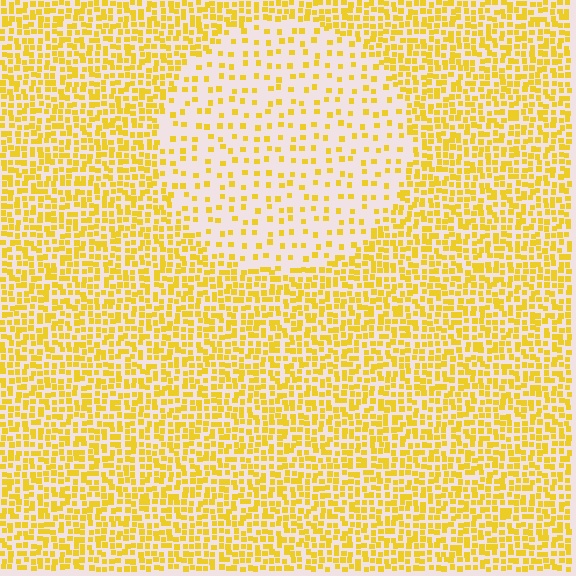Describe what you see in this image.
The image contains small yellow elements arranged at two different densities. A circle-shaped region is visible where the elements are less densely packed than the surrounding area.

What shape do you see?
I see a circle.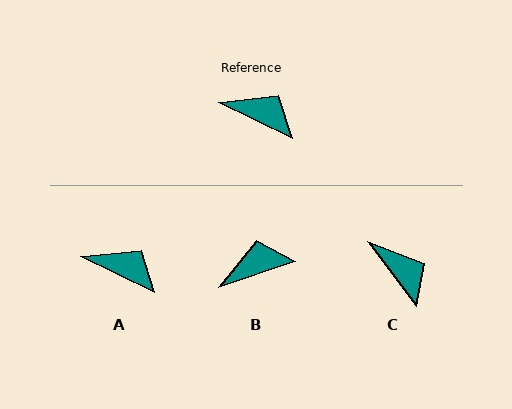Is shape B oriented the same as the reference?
No, it is off by about 44 degrees.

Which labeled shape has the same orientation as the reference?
A.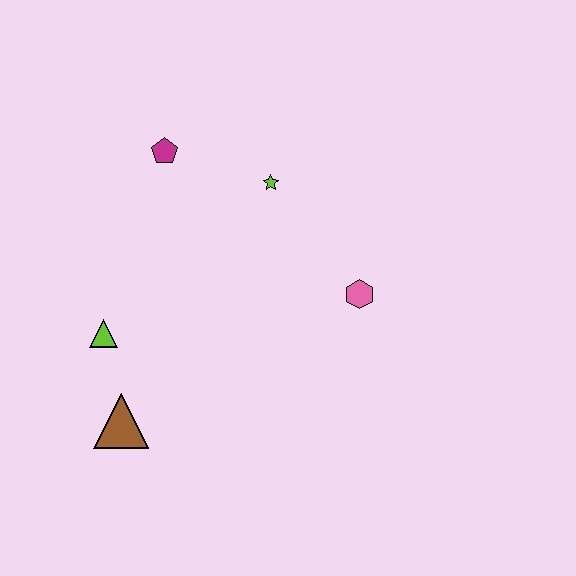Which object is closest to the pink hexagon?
The lime star is closest to the pink hexagon.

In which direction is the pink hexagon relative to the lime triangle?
The pink hexagon is to the right of the lime triangle.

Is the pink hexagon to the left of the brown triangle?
No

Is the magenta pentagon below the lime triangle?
No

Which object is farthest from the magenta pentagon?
The brown triangle is farthest from the magenta pentagon.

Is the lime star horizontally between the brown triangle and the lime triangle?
No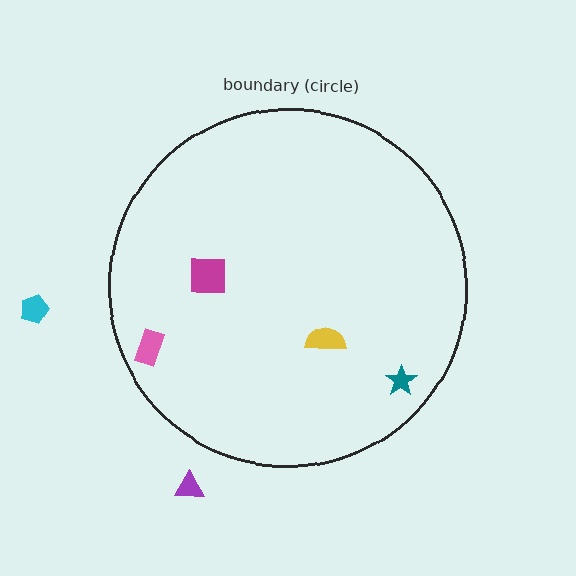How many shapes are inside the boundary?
4 inside, 2 outside.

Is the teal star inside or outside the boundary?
Inside.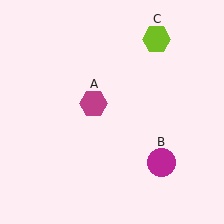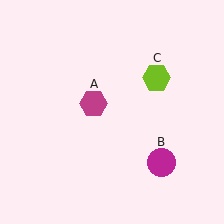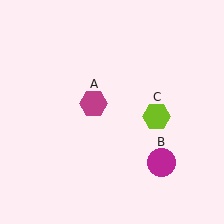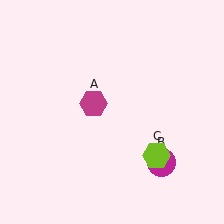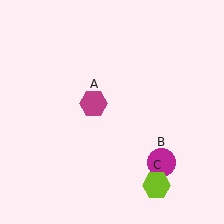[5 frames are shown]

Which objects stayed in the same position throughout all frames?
Magenta hexagon (object A) and magenta circle (object B) remained stationary.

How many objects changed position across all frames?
1 object changed position: lime hexagon (object C).